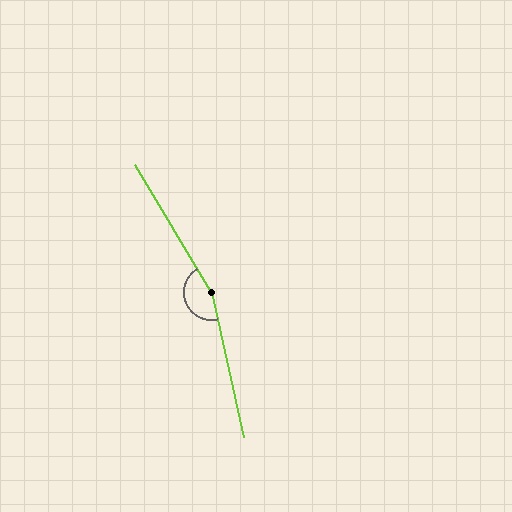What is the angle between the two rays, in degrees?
Approximately 162 degrees.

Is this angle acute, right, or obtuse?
It is obtuse.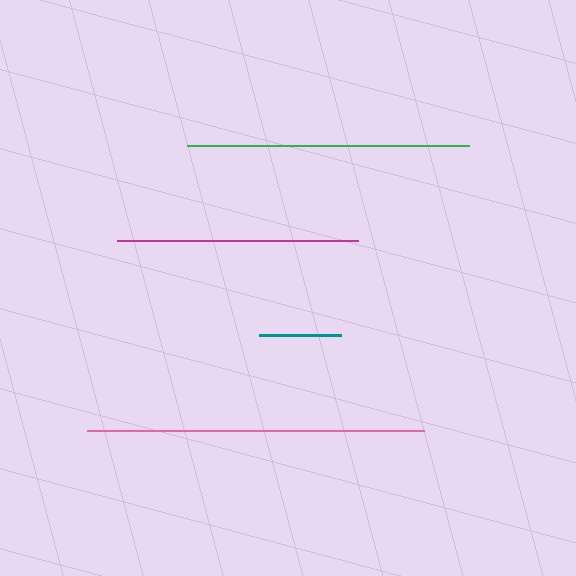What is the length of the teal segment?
The teal segment is approximately 82 pixels long.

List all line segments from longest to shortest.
From longest to shortest: pink, green, magenta, teal.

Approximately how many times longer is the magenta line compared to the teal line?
The magenta line is approximately 2.9 times the length of the teal line.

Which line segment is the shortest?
The teal line is the shortest at approximately 82 pixels.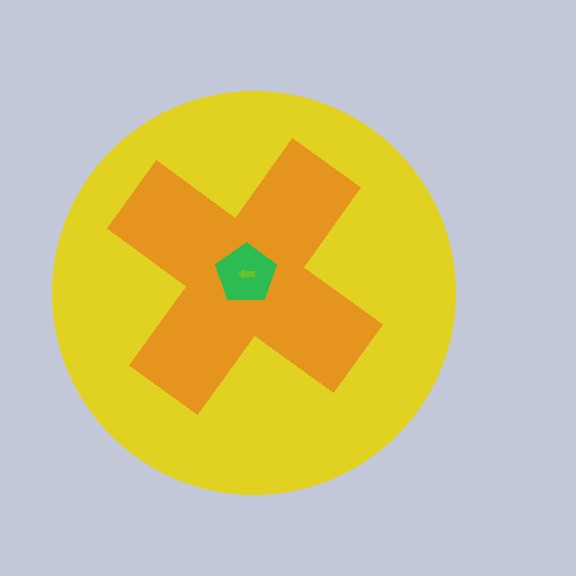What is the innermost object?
The lime arrow.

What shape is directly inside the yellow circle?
The orange cross.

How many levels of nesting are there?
4.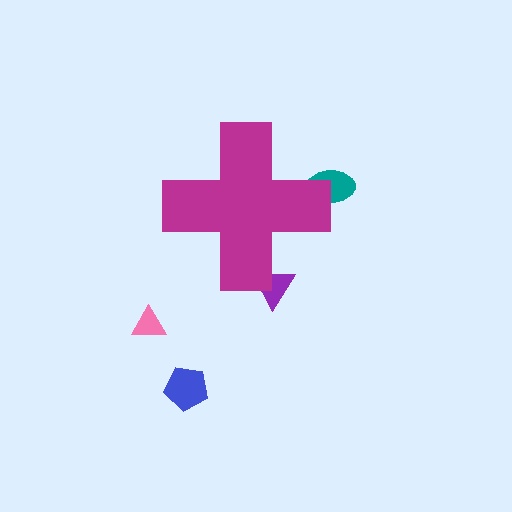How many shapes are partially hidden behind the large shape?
2 shapes are partially hidden.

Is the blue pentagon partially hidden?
No, the blue pentagon is fully visible.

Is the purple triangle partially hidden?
Yes, the purple triangle is partially hidden behind the magenta cross.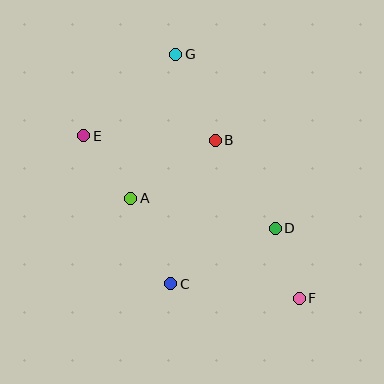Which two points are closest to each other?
Points D and F are closest to each other.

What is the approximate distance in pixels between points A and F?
The distance between A and F is approximately 196 pixels.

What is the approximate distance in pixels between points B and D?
The distance between B and D is approximately 106 pixels.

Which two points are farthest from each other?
Points F and G are farthest from each other.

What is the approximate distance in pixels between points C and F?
The distance between C and F is approximately 129 pixels.